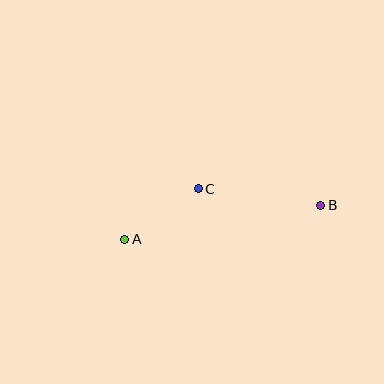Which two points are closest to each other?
Points A and C are closest to each other.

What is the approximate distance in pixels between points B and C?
The distance between B and C is approximately 124 pixels.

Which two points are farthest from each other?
Points A and B are farthest from each other.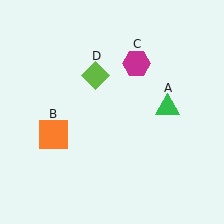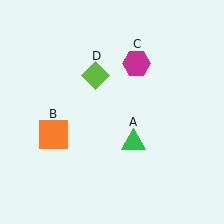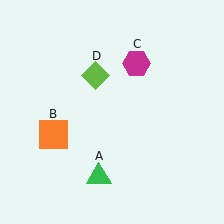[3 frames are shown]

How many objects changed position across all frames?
1 object changed position: green triangle (object A).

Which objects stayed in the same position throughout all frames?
Orange square (object B) and magenta hexagon (object C) and lime diamond (object D) remained stationary.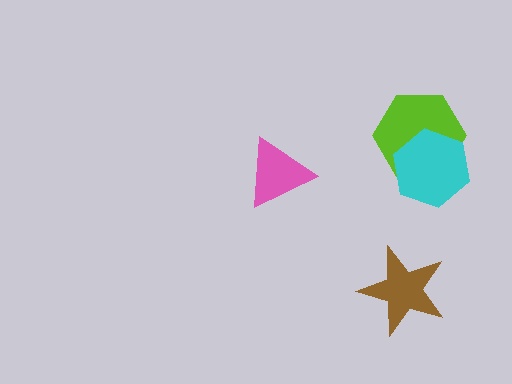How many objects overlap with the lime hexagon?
1 object overlaps with the lime hexagon.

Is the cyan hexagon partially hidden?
No, no other shape covers it.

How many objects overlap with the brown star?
0 objects overlap with the brown star.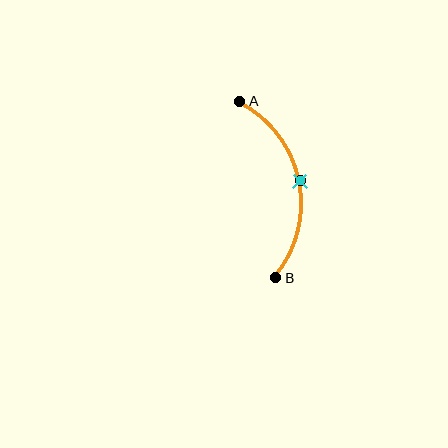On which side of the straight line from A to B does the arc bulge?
The arc bulges to the right of the straight line connecting A and B.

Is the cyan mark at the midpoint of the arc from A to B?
Yes. The cyan mark lies on the arc at equal arc-length from both A and B — it is the arc midpoint.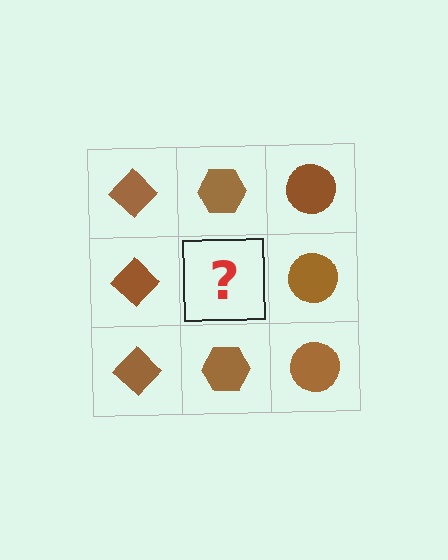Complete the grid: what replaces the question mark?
The question mark should be replaced with a brown hexagon.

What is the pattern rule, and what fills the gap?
The rule is that each column has a consistent shape. The gap should be filled with a brown hexagon.